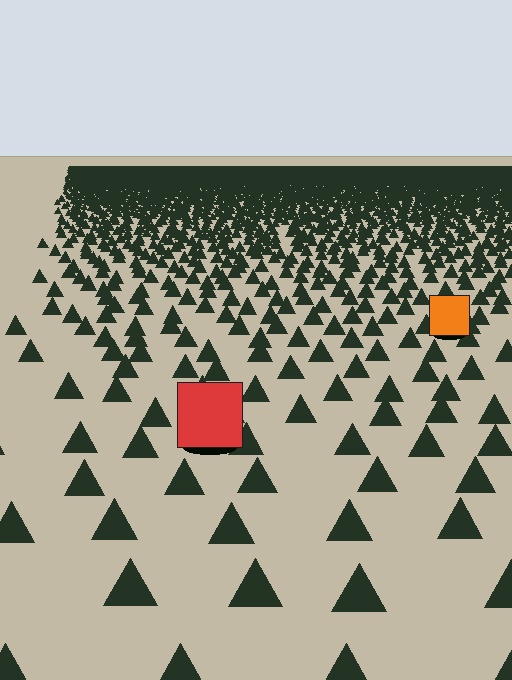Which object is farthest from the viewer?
The orange square is farthest from the viewer. It appears smaller and the ground texture around it is denser.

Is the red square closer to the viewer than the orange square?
Yes. The red square is closer — you can tell from the texture gradient: the ground texture is coarser near it.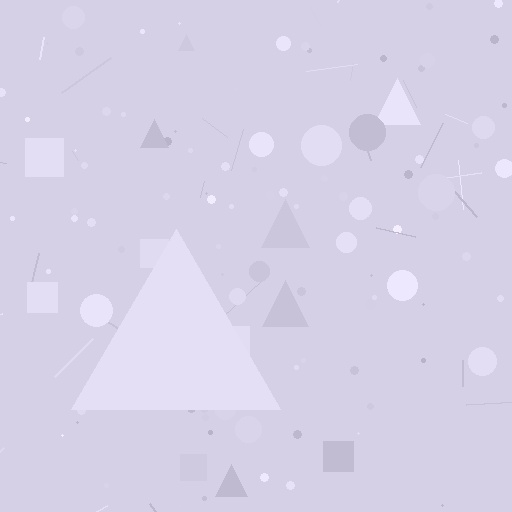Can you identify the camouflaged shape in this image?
The camouflaged shape is a triangle.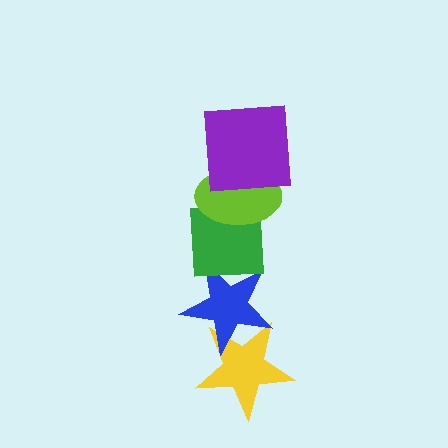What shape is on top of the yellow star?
The blue star is on top of the yellow star.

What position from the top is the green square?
The green square is 3rd from the top.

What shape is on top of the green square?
The lime ellipse is on top of the green square.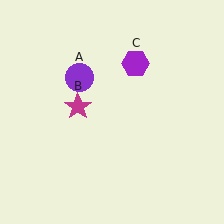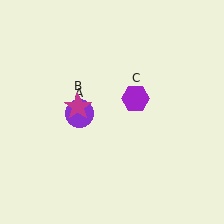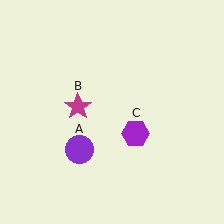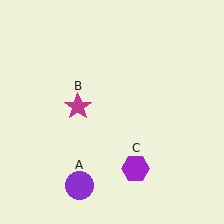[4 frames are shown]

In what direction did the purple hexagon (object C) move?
The purple hexagon (object C) moved down.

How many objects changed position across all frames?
2 objects changed position: purple circle (object A), purple hexagon (object C).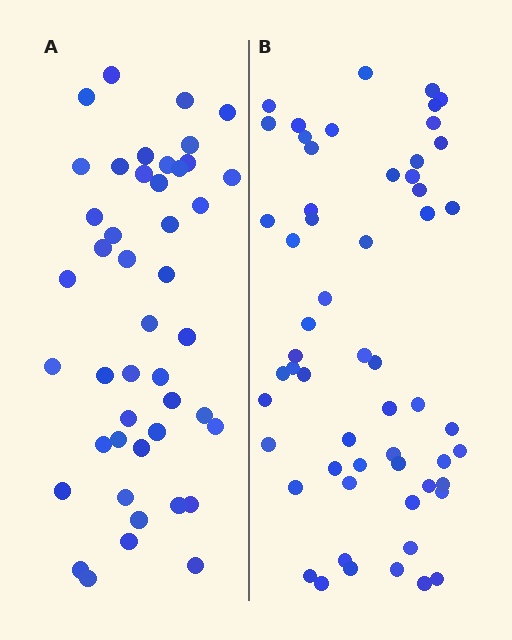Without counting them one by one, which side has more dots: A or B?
Region B (the right region) has more dots.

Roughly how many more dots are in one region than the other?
Region B has roughly 12 or so more dots than region A.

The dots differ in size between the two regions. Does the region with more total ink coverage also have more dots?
No. Region A has more total ink coverage because its dots are larger, but region B actually contains more individual dots. Total area can be misleading — the number of items is what matters here.